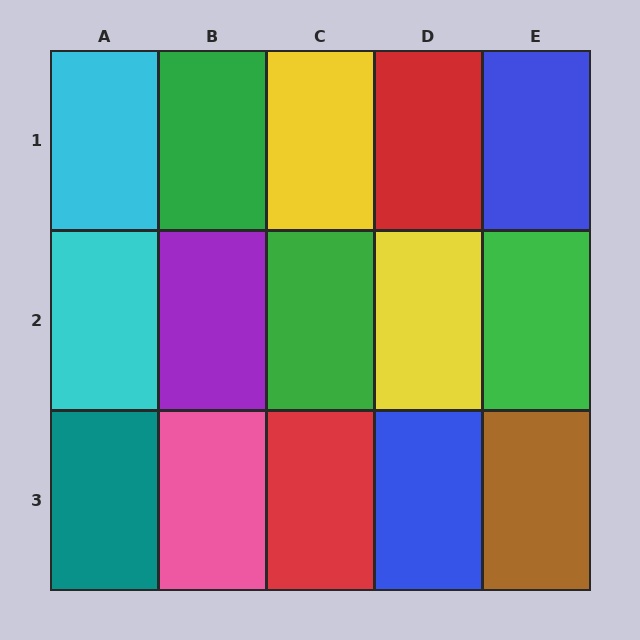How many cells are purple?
1 cell is purple.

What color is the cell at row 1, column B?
Green.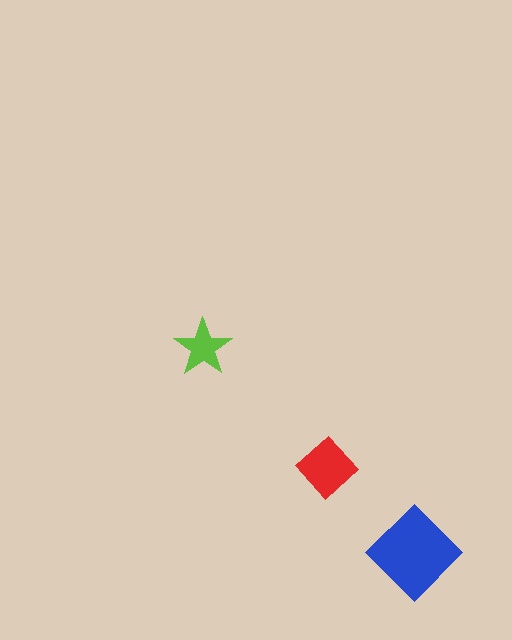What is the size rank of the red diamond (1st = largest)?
2nd.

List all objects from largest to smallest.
The blue diamond, the red diamond, the lime star.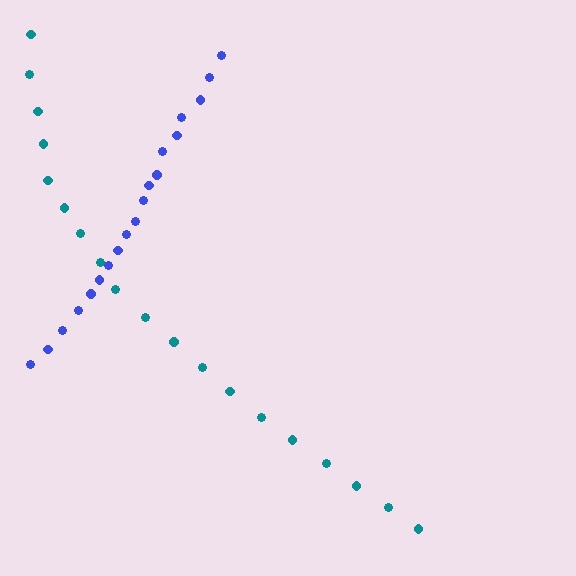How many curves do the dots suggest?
There are 2 distinct paths.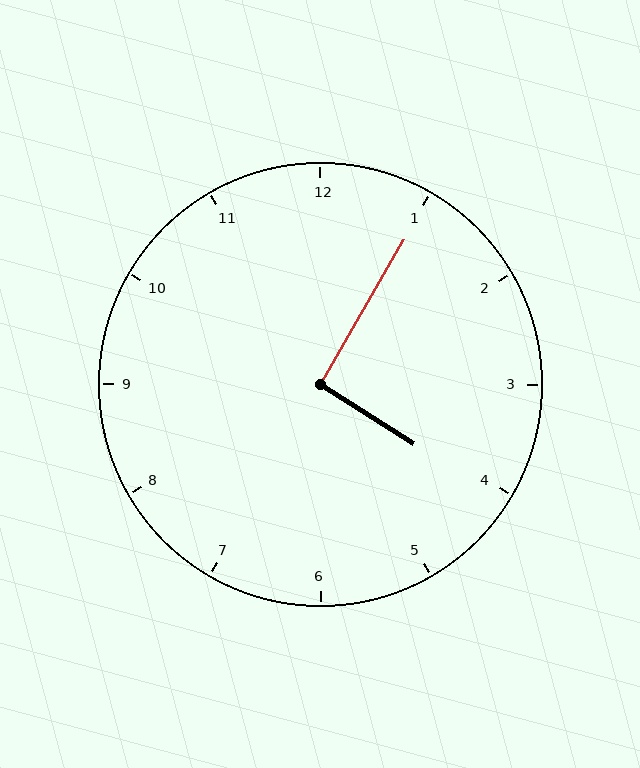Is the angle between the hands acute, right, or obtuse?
It is right.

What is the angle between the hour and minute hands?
Approximately 92 degrees.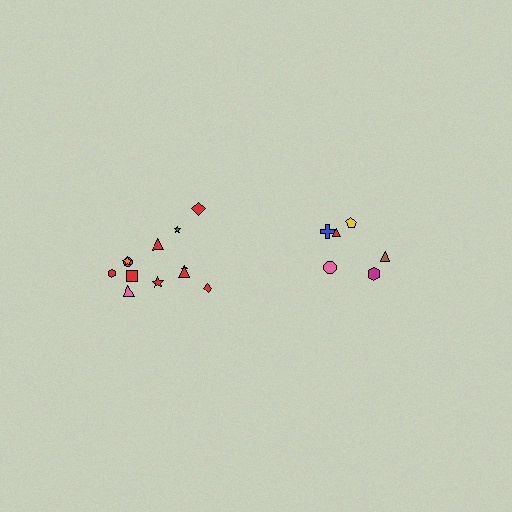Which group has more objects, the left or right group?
The left group.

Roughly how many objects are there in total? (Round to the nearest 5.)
Roughly 20 objects in total.